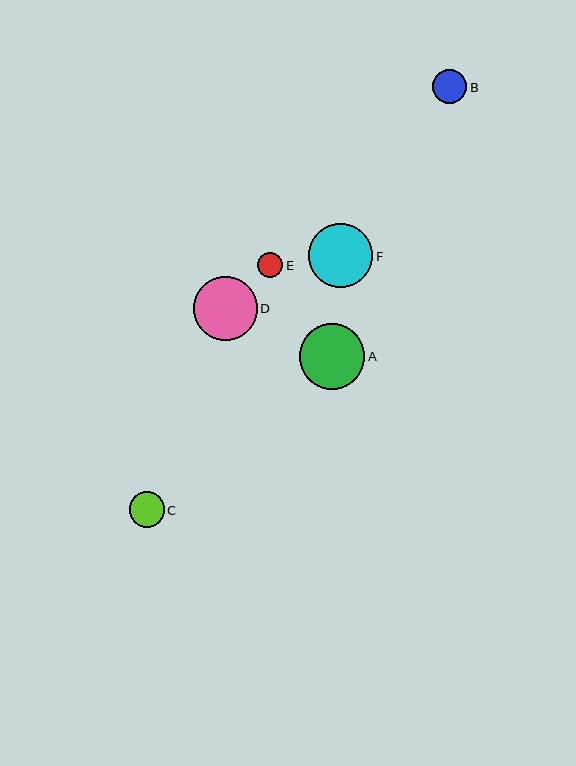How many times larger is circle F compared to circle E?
Circle F is approximately 2.5 times the size of circle E.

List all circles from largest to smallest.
From largest to smallest: A, F, D, C, B, E.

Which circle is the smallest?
Circle E is the smallest with a size of approximately 25 pixels.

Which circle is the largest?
Circle A is the largest with a size of approximately 65 pixels.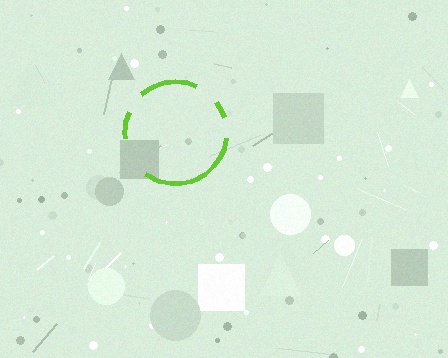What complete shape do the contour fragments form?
The contour fragments form a circle.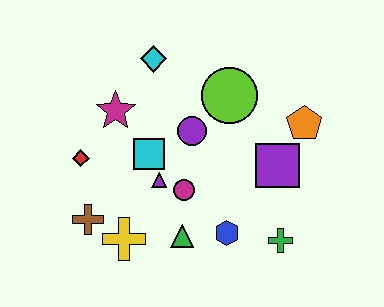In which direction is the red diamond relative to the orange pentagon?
The red diamond is to the left of the orange pentagon.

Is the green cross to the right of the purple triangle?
Yes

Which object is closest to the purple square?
The orange pentagon is closest to the purple square.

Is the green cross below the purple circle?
Yes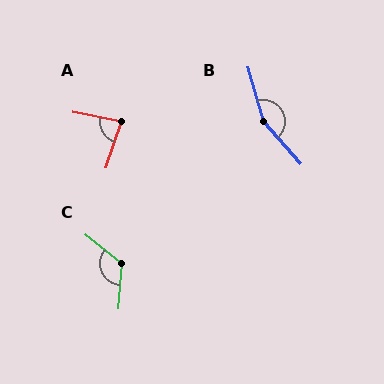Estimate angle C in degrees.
Approximately 125 degrees.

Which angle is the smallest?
A, at approximately 82 degrees.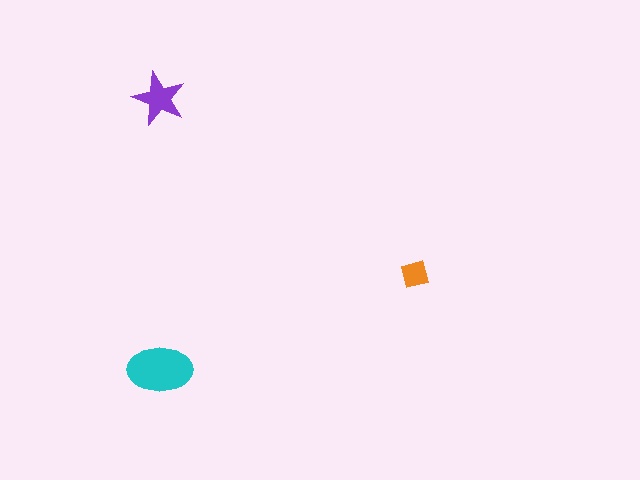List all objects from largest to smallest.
The cyan ellipse, the purple star, the orange square.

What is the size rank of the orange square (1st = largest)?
3rd.